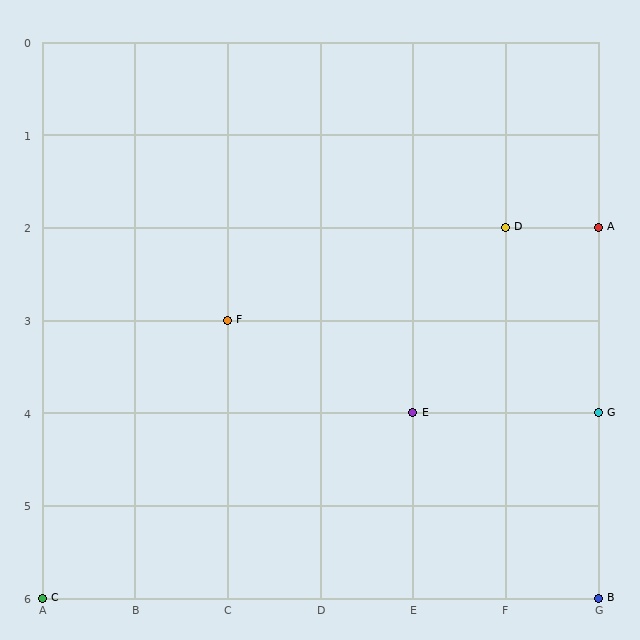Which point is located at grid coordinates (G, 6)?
Point B is at (G, 6).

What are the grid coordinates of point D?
Point D is at grid coordinates (F, 2).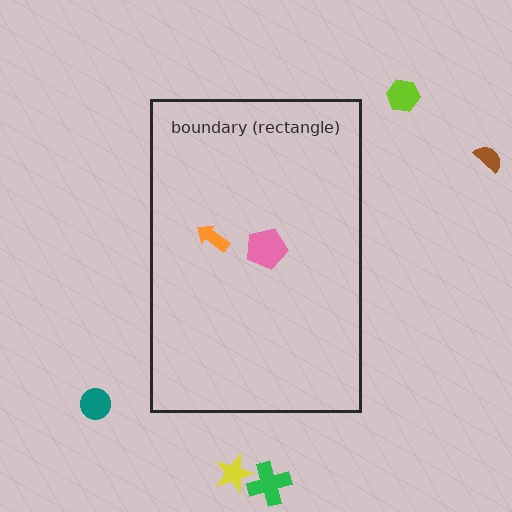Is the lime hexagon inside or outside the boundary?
Outside.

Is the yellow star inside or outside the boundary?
Outside.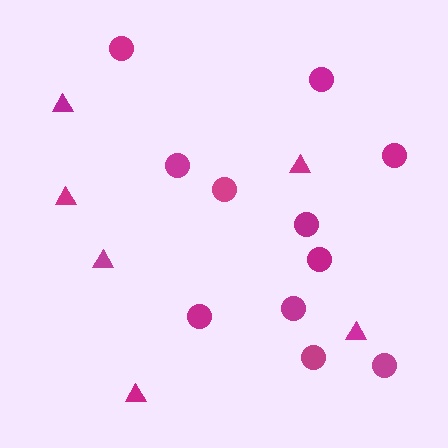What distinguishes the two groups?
There are 2 groups: one group of circles (11) and one group of triangles (6).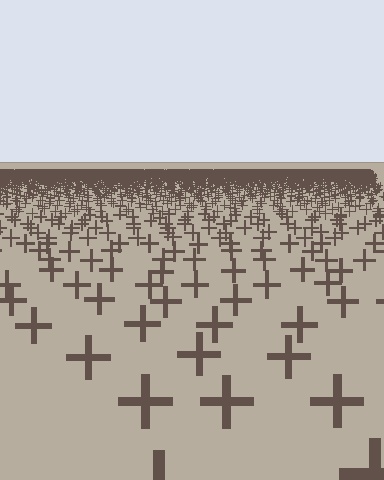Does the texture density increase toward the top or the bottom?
Density increases toward the top.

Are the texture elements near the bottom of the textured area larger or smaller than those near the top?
Larger. Near the bottom, elements are closer to the viewer and appear at a bigger on-screen size.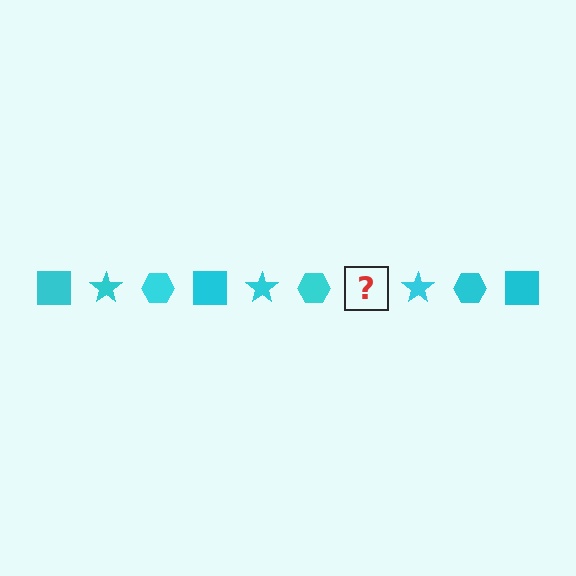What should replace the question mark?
The question mark should be replaced with a cyan square.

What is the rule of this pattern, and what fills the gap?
The rule is that the pattern cycles through square, star, hexagon shapes in cyan. The gap should be filled with a cyan square.